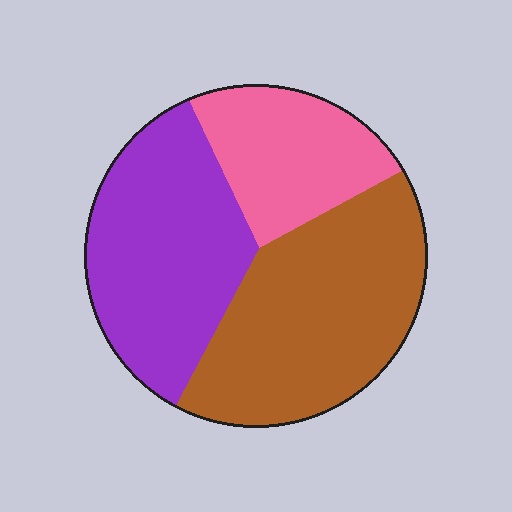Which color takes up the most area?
Brown, at roughly 40%.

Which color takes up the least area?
Pink, at roughly 20%.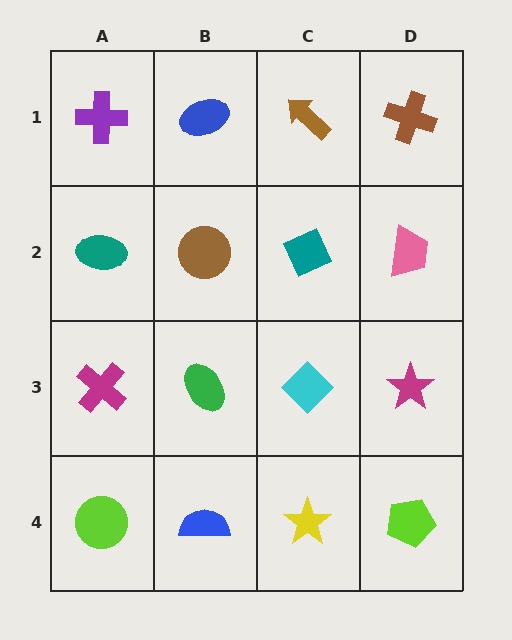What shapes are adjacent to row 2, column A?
A purple cross (row 1, column A), a magenta cross (row 3, column A), a brown circle (row 2, column B).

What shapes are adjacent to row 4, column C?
A cyan diamond (row 3, column C), a blue semicircle (row 4, column B), a lime pentagon (row 4, column D).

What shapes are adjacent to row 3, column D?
A pink trapezoid (row 2, column D), a lime pentagon (row 4, column D), a cyan diamond (row 3, column C).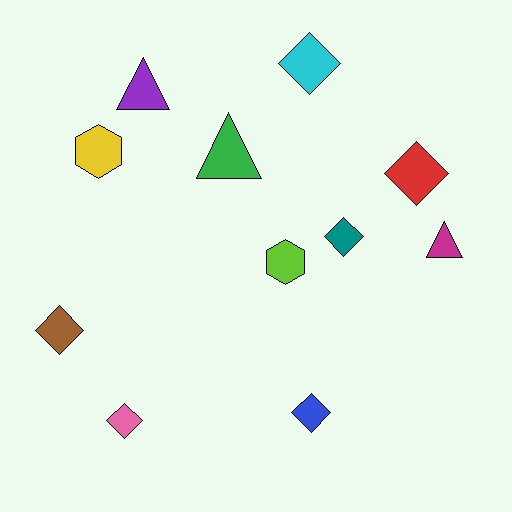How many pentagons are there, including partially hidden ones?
There are no pentagons.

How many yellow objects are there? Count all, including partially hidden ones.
There is 1 yellow object.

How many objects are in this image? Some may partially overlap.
There are 11 objects.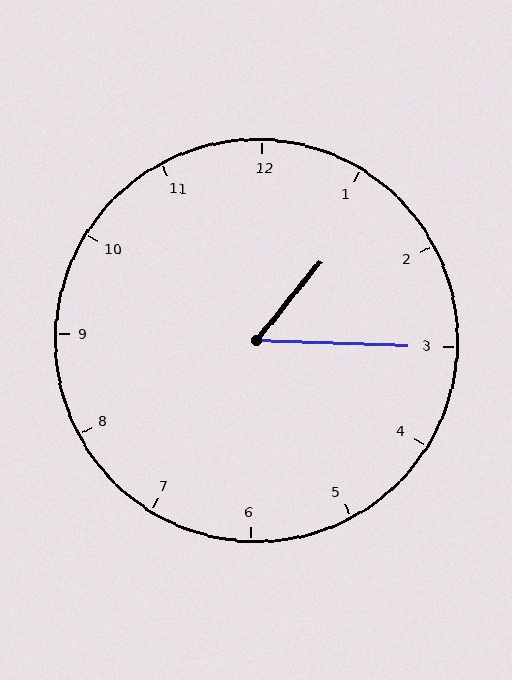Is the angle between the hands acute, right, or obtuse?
It is acute.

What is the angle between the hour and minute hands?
Approximately 52 degrees.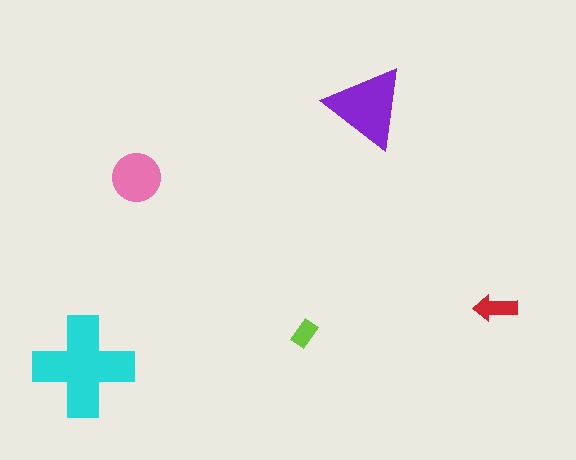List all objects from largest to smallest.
The cyan cross, the purple triangle, the pink circle, the red arrow, the lime rectangle.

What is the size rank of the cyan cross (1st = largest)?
1st.